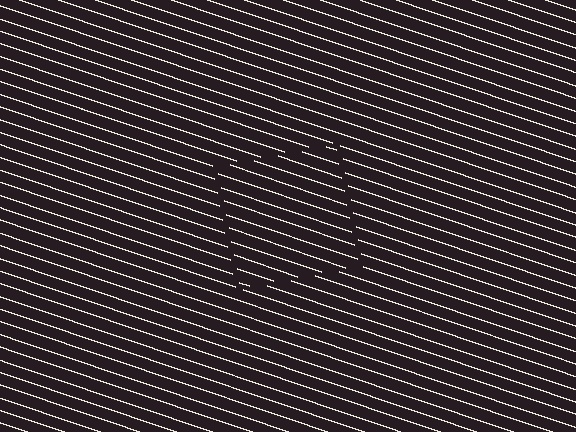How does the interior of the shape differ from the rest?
The interior of the shape contains the same grating, shifted by half a period — the contour is defined by the phase discontinuity where line-ends from the inner and outer gratings abut.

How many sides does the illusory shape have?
4 sides — the line-ends trace a square.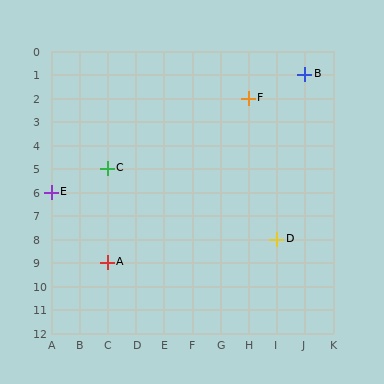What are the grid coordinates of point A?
Point A is at grid coordinates (C, 9).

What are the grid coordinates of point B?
Point B is at grid coordinates (J, 1).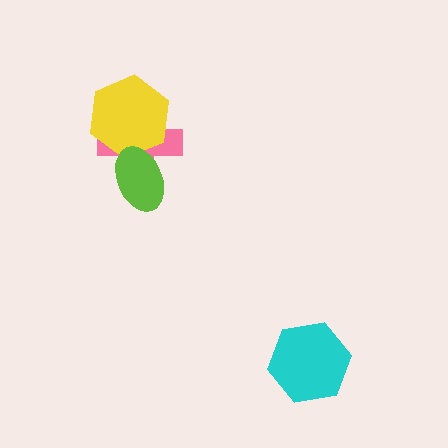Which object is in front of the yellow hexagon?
The lime ellipse is in front of the yellow hexagon.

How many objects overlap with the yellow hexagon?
2 objects overlap with the yellow hexagon.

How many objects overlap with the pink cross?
2 objects overlap with the pink cross.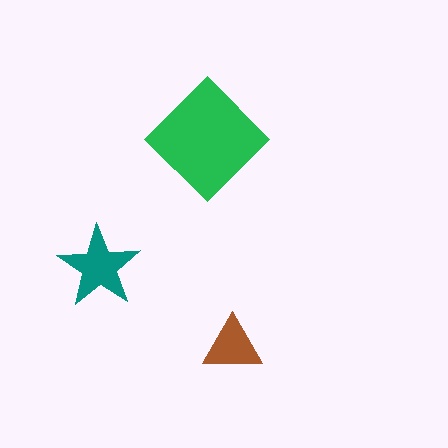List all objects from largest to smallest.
The green diamond, the teal star, the brown triangle.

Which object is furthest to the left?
The teal star is leftmost.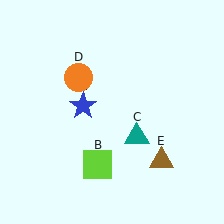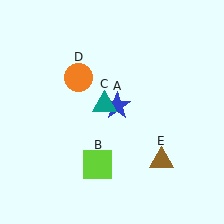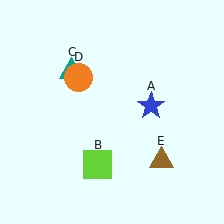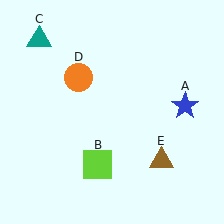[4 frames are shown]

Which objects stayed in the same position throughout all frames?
Lime square (object B) and orange circle (object D) and brown triangle (object E) remained stationary.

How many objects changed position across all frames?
2 objects changed position: blue star (object A), teal triangle (object C).